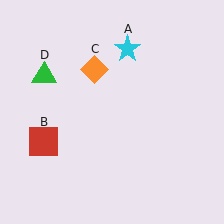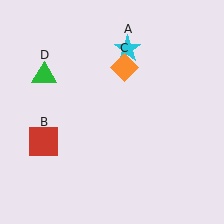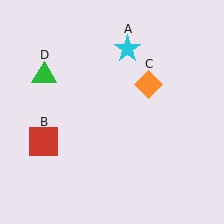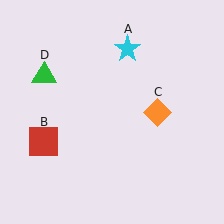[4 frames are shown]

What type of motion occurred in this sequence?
The orange diamond (object C) rotated clockwise around the center of the scene.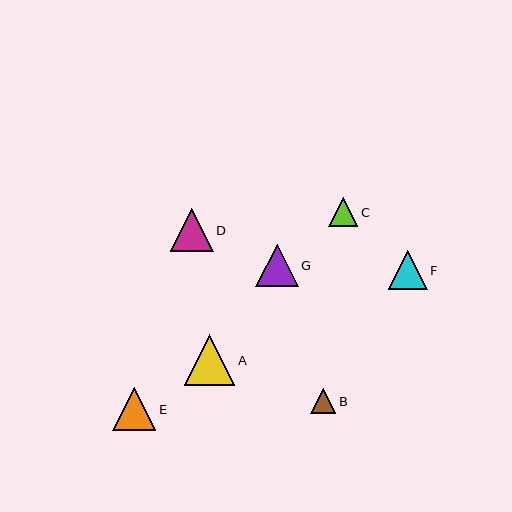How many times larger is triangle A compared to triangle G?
Triangle A is approximately 1.2 times the size of triangle G.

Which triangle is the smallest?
Triangle B is the smallest with a size of approximately 26 pixels.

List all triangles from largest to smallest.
From largest to smallest: A, E, D, G, F, C, B.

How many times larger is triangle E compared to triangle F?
Triangle E is approximately 1.1 times the size of triangle F.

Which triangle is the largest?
Triangle A is the largest with a size of approximately 50 pixels.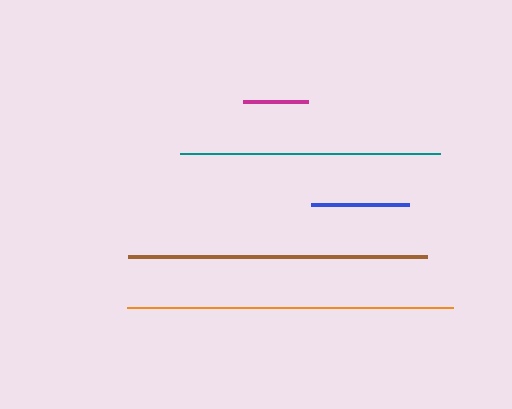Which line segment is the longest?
The orange line is the longest at approximately 325 pixels.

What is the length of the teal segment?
The teal segment is approximately 260 pixels long.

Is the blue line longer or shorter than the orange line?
The orange line is longer than the blue line.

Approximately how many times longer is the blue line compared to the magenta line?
The blue line is approximately 1.5 times the length of the magenta line.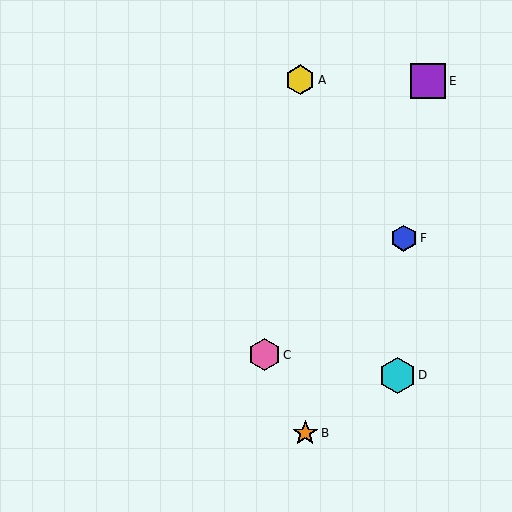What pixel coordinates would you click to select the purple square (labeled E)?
Click at (428, 81) to select the purple square E.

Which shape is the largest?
The cyan hexagon (labeled D) is the largest.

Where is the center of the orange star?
The center of the orange star is at (305, 433).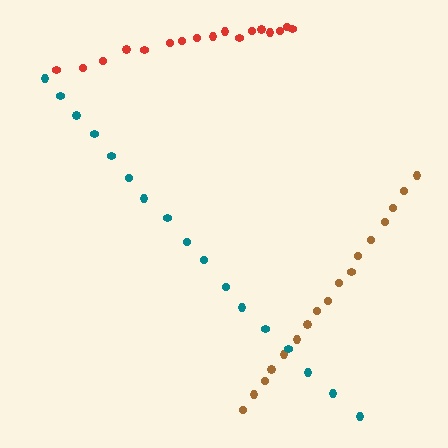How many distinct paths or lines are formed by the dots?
There are 3 distinct paths.